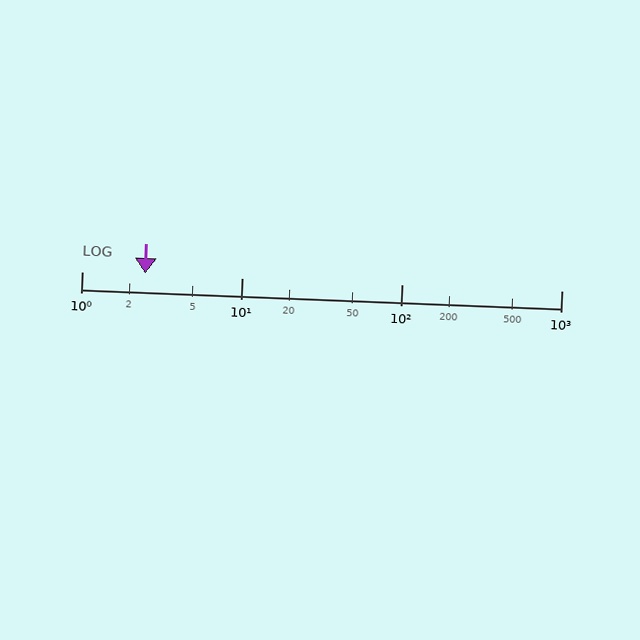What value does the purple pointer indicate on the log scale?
The pointer indicates approximately 2.5.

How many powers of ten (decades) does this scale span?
The scale spans 3 decades, from 1 to 1000.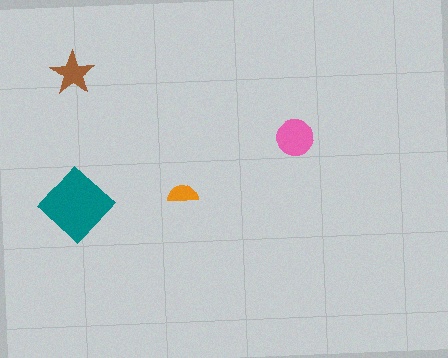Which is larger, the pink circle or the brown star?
The pink circle.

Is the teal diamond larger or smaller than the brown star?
Larger.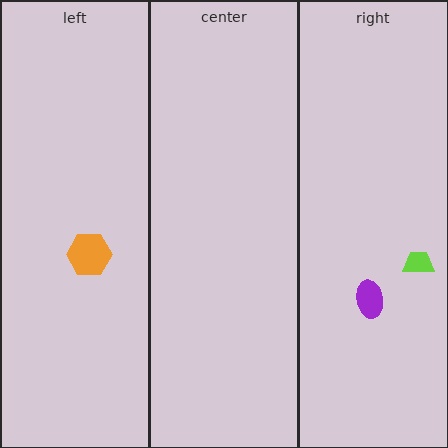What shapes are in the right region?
The lime trapezoid, the purple ellipse.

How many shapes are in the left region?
1.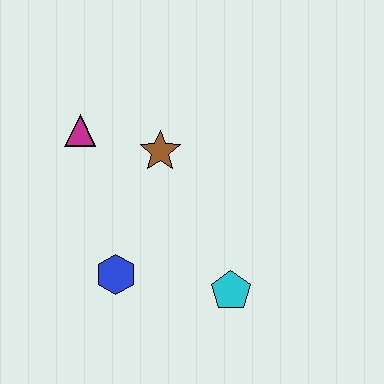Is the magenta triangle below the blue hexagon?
No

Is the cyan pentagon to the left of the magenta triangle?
No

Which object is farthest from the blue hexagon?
The magenta triangle is farthest from the blue hexagon.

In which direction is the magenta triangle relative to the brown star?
The magenta triangle is to the left of the brown star.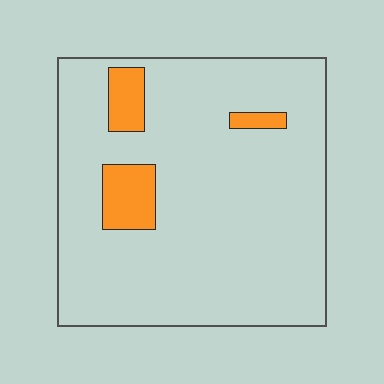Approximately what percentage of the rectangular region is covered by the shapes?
Approximately 10%.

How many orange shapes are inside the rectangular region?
3.